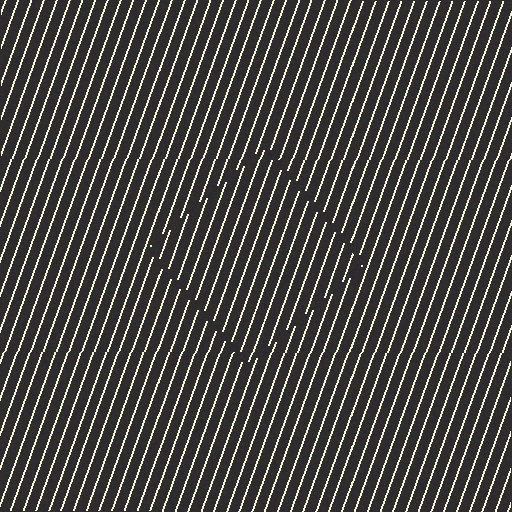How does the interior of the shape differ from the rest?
The interior of the shape contains the same grating, shifted by half a period — the contour is defined by the phase discontinuity where line-ends from the inner and outer gratings abut.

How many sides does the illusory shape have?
4 sides — the line-ends trace a square.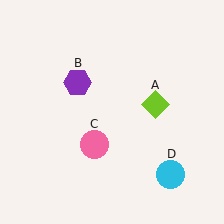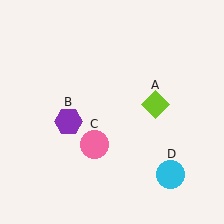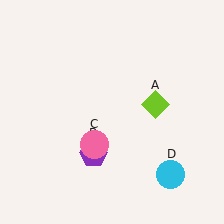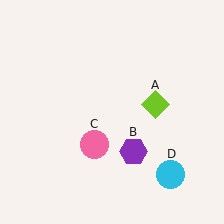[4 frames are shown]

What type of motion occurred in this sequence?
The purple hexagon (object B) rotated counterclockwise around the center of the scene.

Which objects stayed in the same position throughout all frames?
Lime diamond (object A) and pink circle (object C) and cyan circle (object D) remained stationary.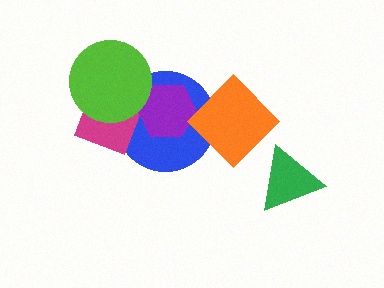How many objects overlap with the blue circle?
4 objects overlap with the blue circle.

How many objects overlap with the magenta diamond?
3 objects overlap with the magenta diamond.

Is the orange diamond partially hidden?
No, no other shape covers it.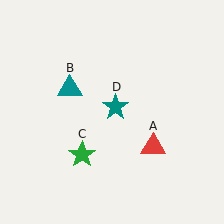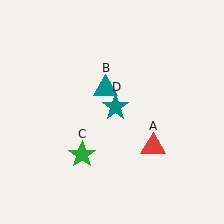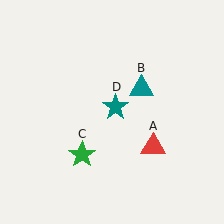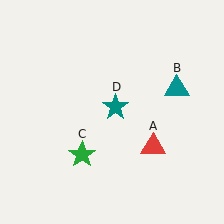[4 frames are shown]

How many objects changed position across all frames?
1 object changed position: teal triangle (object B).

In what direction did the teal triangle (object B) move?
The teal triangle (object B) moved right.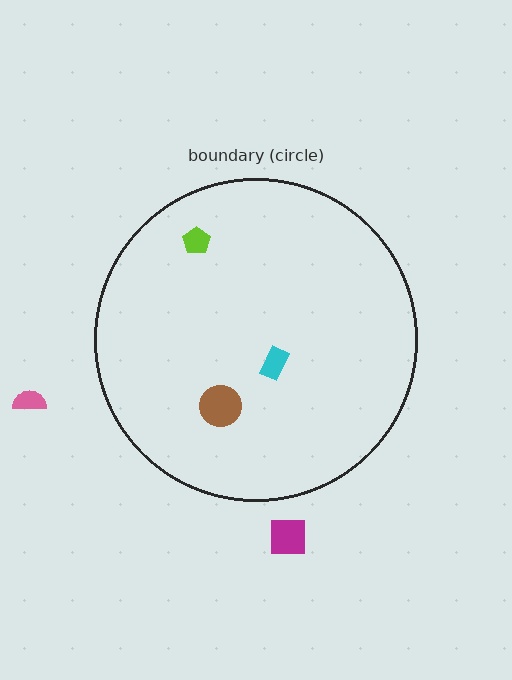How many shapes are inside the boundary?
3 inside, 2 outside.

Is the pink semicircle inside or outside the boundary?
Outside.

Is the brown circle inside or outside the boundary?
Inside.